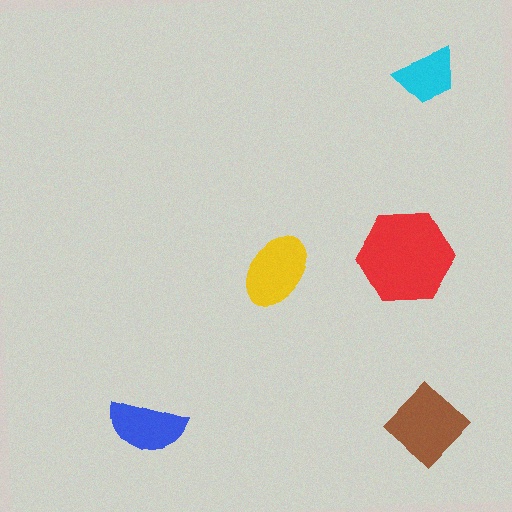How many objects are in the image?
There are 5 objects in the image.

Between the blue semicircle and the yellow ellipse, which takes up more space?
The yellow ellipse.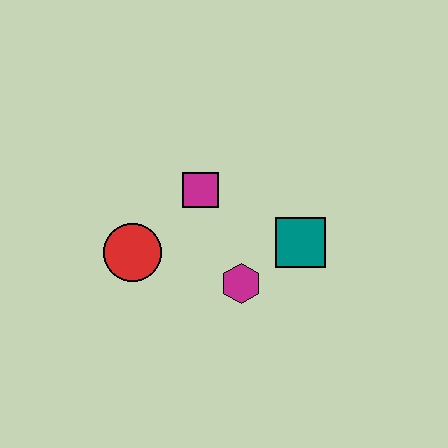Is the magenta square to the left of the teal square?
Yes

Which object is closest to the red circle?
The magenta square is closest to the red circle.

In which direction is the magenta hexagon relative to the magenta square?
The magenta hexagon is below the magenta square.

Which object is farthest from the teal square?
The red circle is farthest from the teal square.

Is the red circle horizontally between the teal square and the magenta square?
No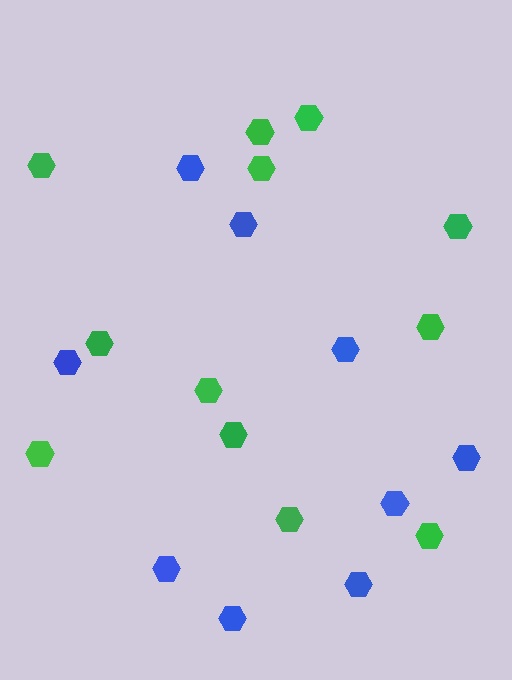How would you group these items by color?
There are 2 groups: one group of green hexagons (12) and one group of blue hexagons (9).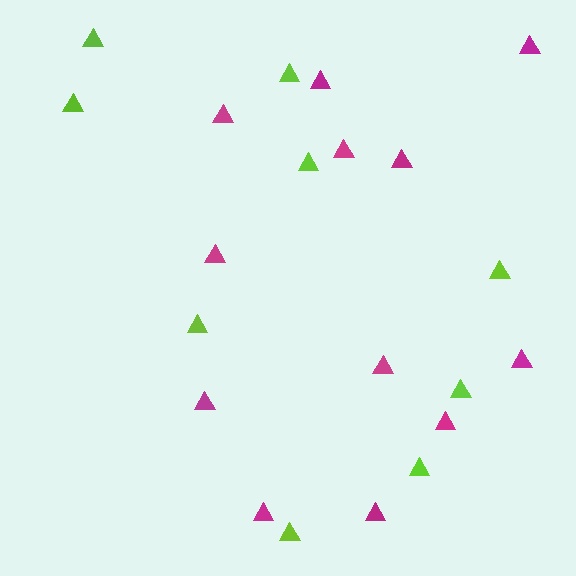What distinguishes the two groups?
There are 2 groups: one group of lime triangles (9) and one group of magenta triangles (12).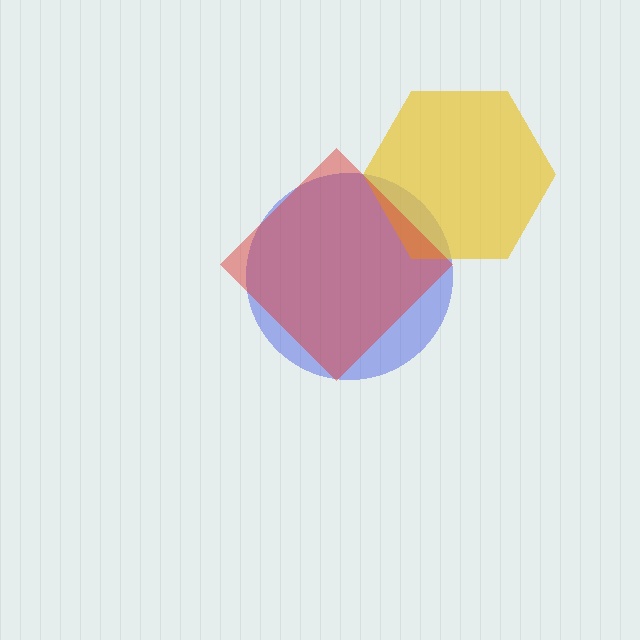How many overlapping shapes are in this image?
There are 3 overlapping shapes in the image.